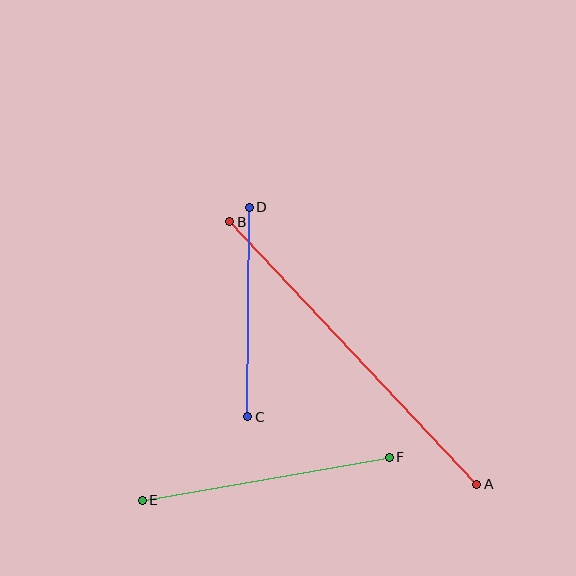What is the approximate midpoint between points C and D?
The midpoint is at approximately (248, 312) pixels.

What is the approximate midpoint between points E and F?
The midpoint is at approximately (266, 479) pixels.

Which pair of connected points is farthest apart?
Points A and B are farthest apart.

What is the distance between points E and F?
The distance is approximately 251 pixels.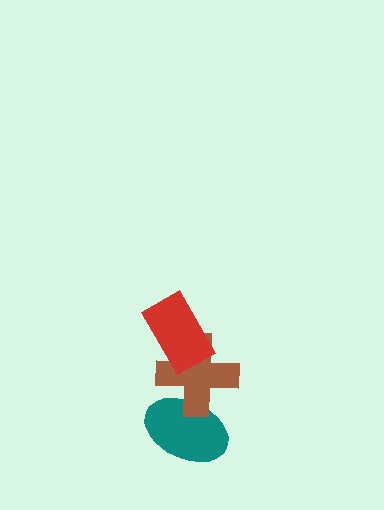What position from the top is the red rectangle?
The red rectangle is 1st from the top.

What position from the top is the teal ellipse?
The teal ellipse is 3rd from the top.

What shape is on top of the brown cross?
The red rectangle is on top of the brown cross.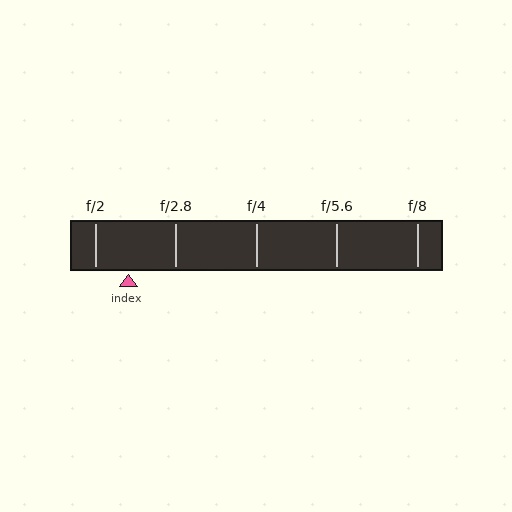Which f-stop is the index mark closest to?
The index mark is closest to f/2.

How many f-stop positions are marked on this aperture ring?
There are 5 f-stop positions marked.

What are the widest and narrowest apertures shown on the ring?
The widest aperture shown is f/2 and the narrowest is f/8.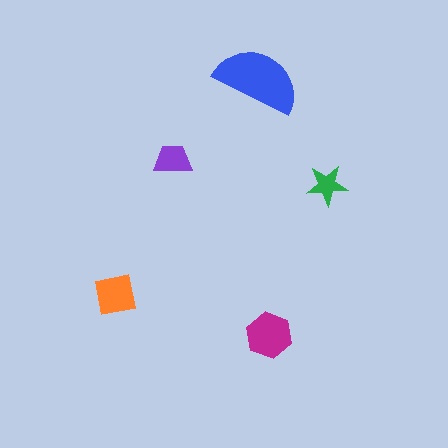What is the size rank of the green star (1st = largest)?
5th.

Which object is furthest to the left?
The orange square is leftmost.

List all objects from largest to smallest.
The blue semicircle, the magenta hexagon, the orange square, the purple trapezoid, the green star.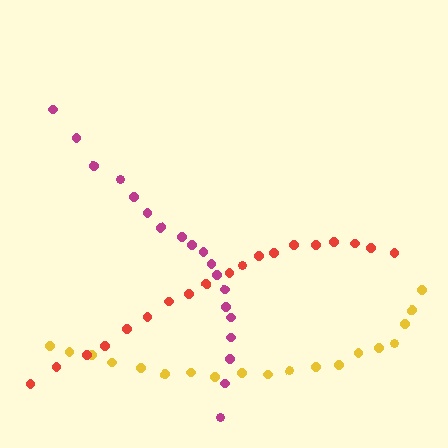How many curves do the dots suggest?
There are 3 distinct paths.